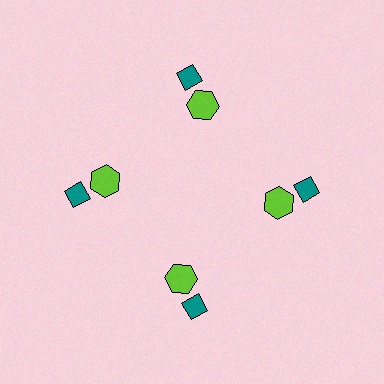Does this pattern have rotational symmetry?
Yes, this pattern has 4-fold rotational symmetry. It looks the same after rotating 90 degrees around the center.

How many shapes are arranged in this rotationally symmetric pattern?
There are 8 shapes, arranged in 4 groups of 2.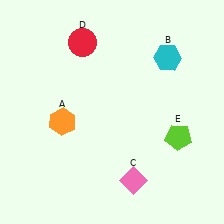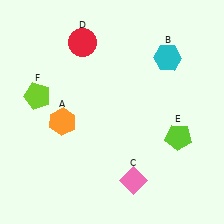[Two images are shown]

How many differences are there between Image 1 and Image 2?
There is 1 difference between the two images.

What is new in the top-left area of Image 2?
A lime pentagon (F) was added in the top-left area of Image 2.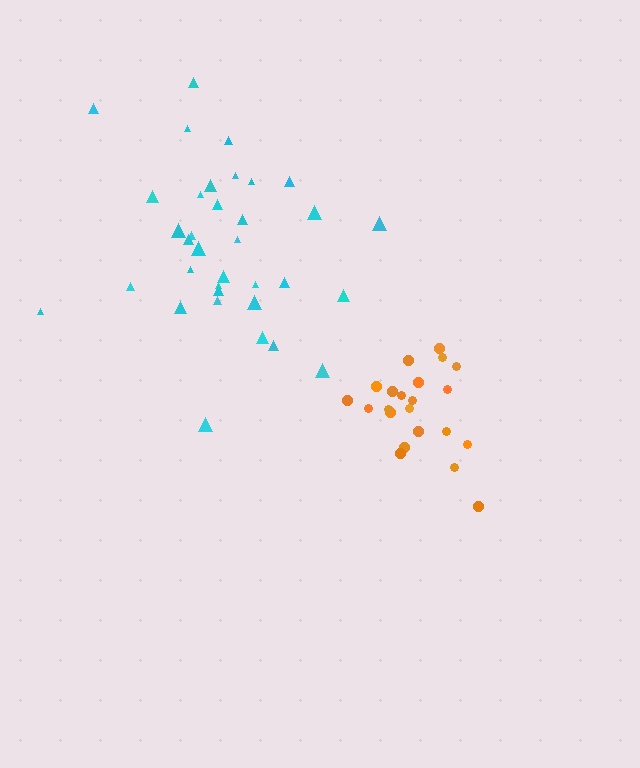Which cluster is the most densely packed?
Orange.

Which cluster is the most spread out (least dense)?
Cyan.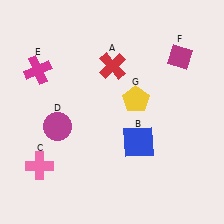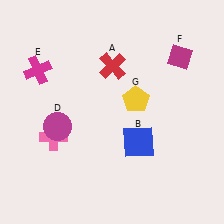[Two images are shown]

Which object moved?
The pink cross (C) moved up.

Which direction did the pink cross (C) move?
The pink cross (C) moved up.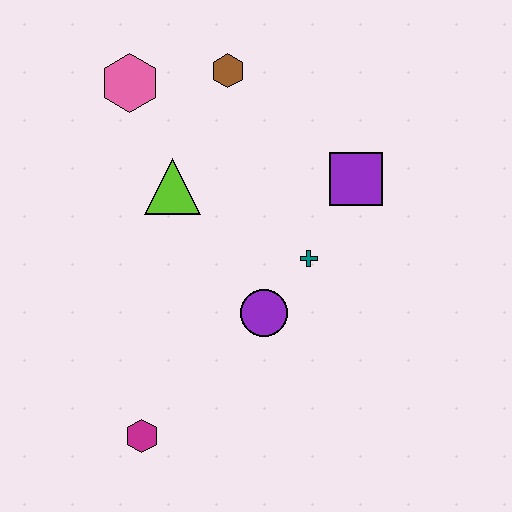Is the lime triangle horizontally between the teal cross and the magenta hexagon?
Yes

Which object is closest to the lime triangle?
The pink hexagon is closest to the lime triangle.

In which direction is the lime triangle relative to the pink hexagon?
The lime triangle is below the pink hexagon.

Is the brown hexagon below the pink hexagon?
No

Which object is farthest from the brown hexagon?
The magenta hexagon is farthest from the brown hexagon.